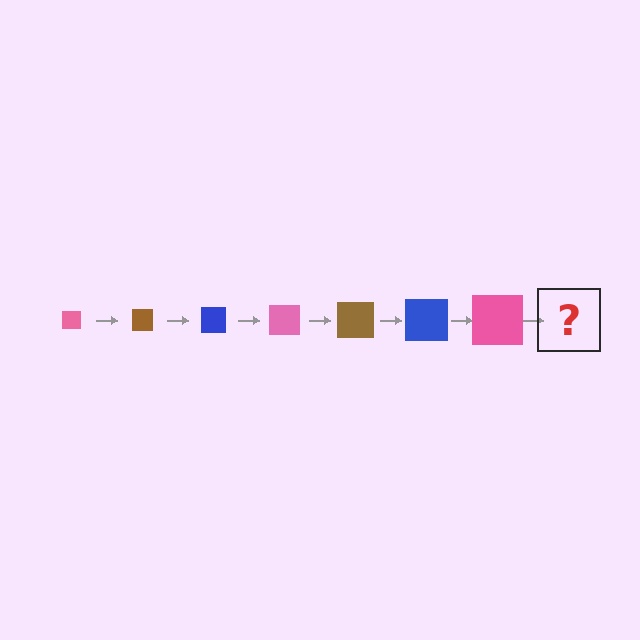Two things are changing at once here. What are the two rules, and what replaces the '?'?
The two rules are that the square grows larger each step and the color cycles through pink, brown, and blue. The '?' should be a brown square, larger than the previous one.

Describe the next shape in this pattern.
It should be a brown square, larger than the previous one.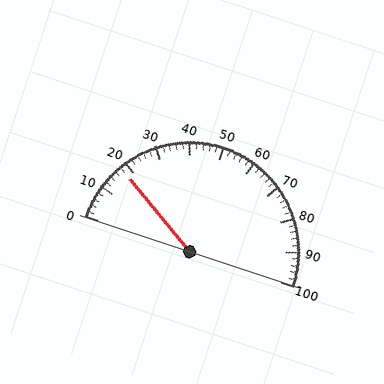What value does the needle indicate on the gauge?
The needle indicates approximately 18.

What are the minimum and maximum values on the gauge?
The gauge ranges from 0 to 100.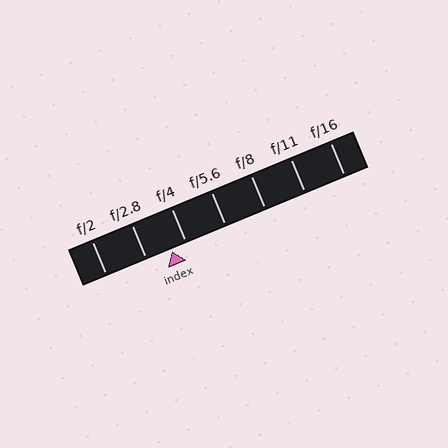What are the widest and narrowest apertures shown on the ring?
The widest aperture shown is f/2 and the narrowest is f/16.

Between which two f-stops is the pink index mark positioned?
The index mark is between f/2.8 and f/4.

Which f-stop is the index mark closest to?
The index mark is closest to f/4.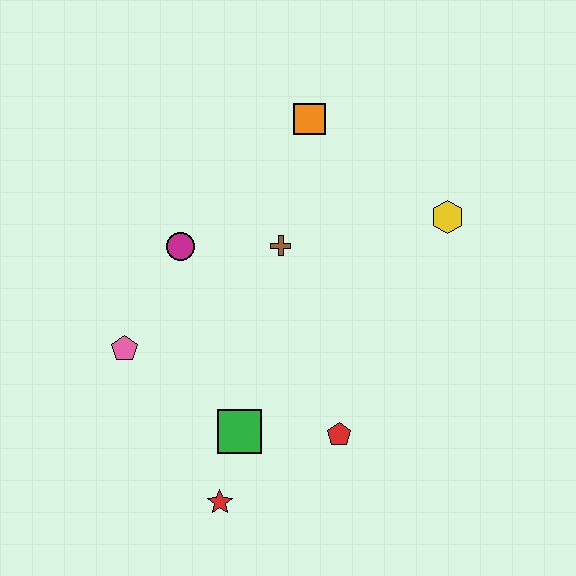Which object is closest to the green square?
The red star is closest to the green square.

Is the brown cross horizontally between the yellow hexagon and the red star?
Yes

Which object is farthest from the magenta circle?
The yellow hexagon is farthest from the magenta circle.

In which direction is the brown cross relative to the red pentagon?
The brown cross is above the red pentagon.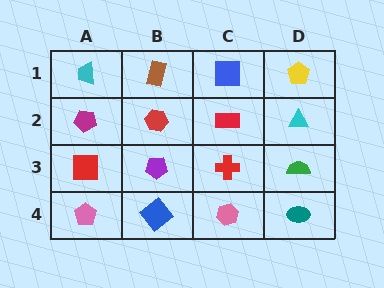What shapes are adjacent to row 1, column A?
A magenta pentagon (row 2, column A), a brown rectangle (row 1, column B).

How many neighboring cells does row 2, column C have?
4.